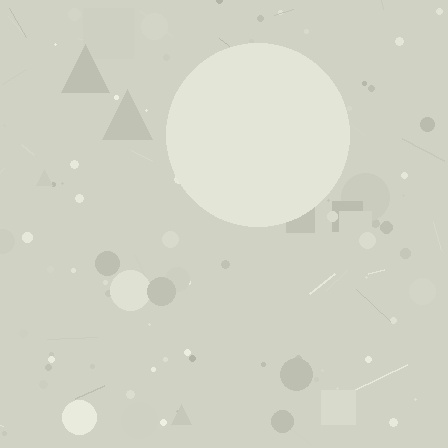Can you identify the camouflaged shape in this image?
The camouflaged shape is a circle.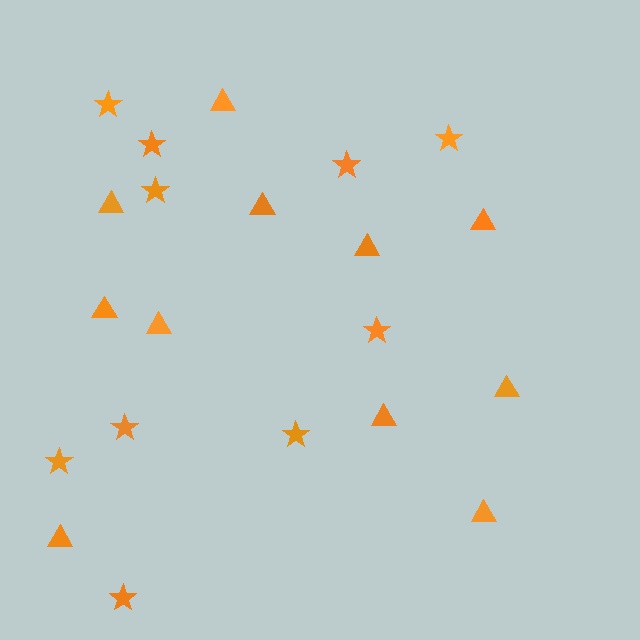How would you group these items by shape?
There are 2 groups: one group of triangles (11) and one group of stars (10).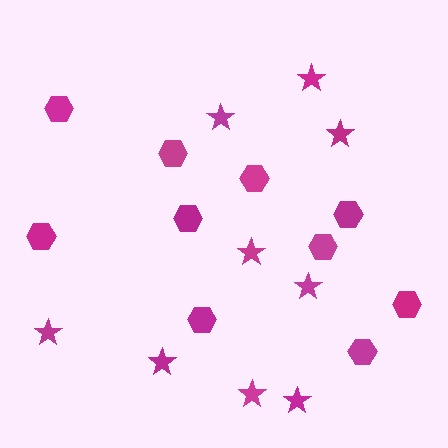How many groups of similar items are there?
There are 2 groups: one group of stars (9) and one group of hexagons (10).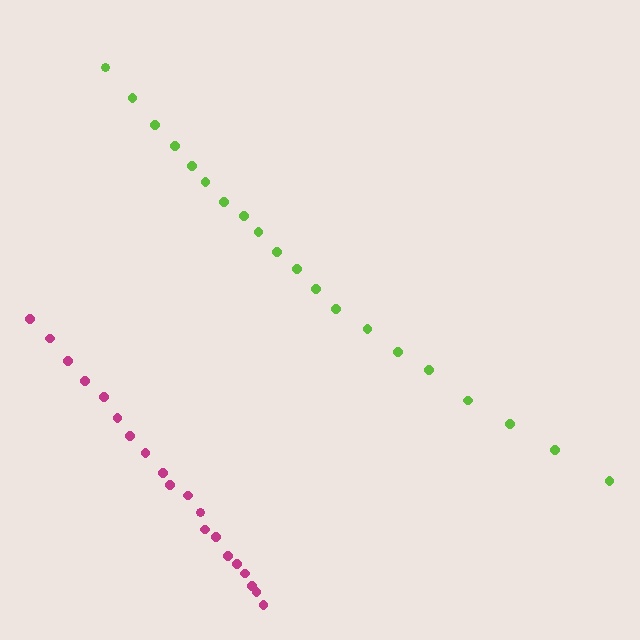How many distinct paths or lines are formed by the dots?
There are 2 distinct paths.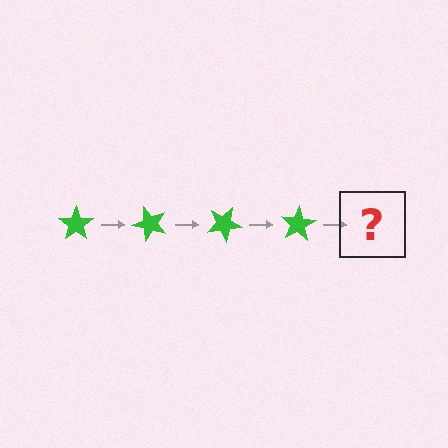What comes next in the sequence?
The next element should be a green star rotated 200 degrees.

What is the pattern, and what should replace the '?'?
The pattern is that the star rotates 50 degrees each step. The '?' should be a green star rotated 200 degrees.